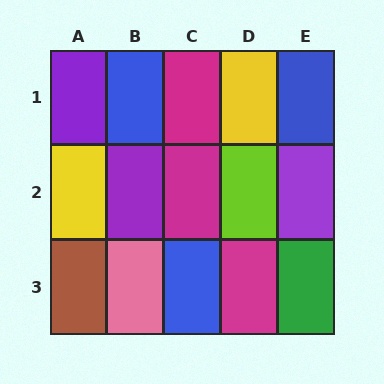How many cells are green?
1 cell is green.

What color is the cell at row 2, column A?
Yellow.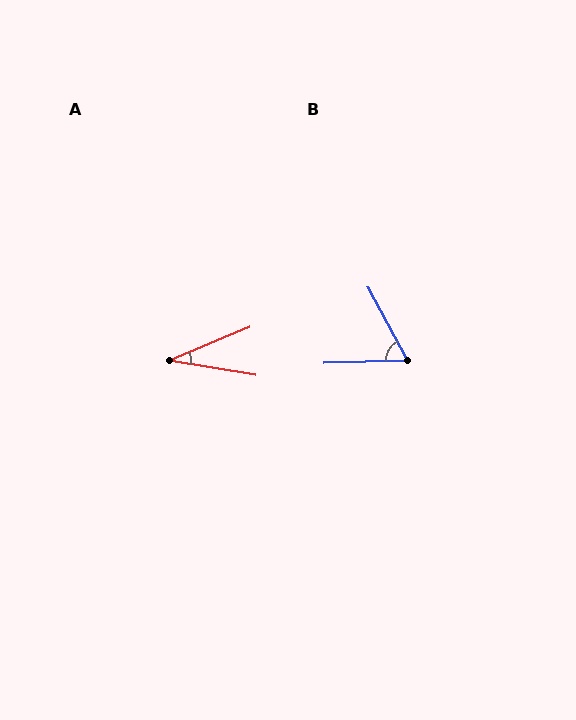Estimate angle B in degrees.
Approximately 64 degrees.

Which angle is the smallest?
A, at approximately 32 degrees.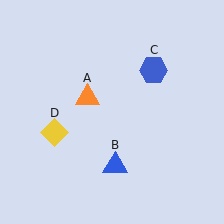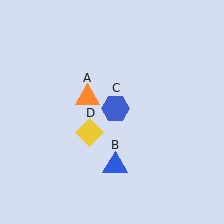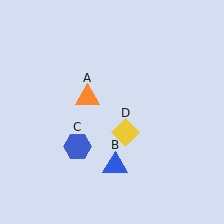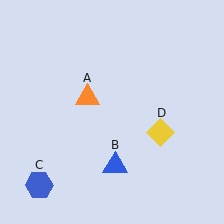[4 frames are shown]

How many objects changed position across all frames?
2 objects changed position: blue hexagon (object C), yellow diamond (object D).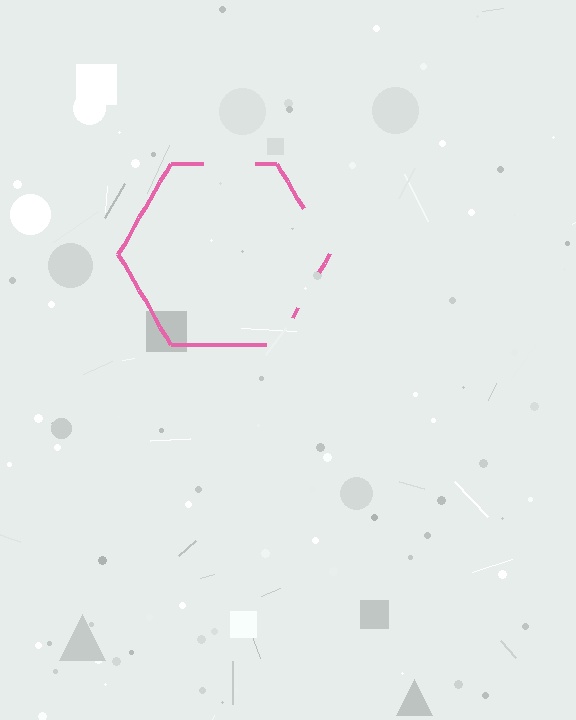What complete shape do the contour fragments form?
The contour fragments form a hexagon.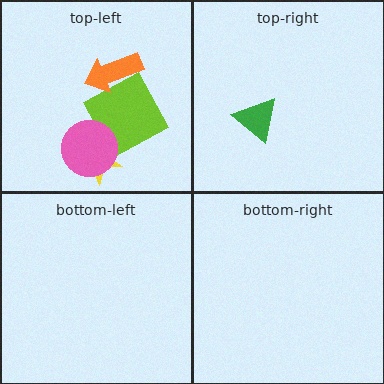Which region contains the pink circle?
The top-left region.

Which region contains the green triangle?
The top-right region.